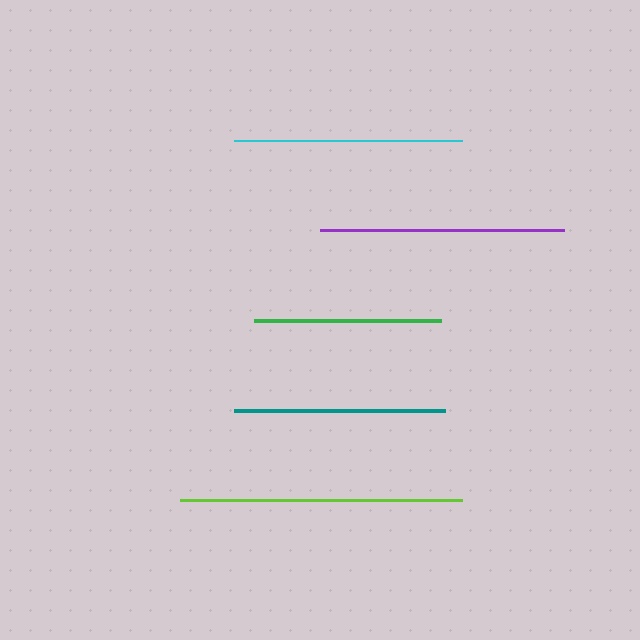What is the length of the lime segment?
The lime segment is approximately 283 pixels long.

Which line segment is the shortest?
The green line is the shortest at approximately 187 pixels.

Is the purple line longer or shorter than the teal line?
The purple line is longer than the teal line.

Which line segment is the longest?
The lime line is the longest at approximately 283 pixels.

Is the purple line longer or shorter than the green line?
The purple line is longer than the green line.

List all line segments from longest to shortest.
From longest to shortest: lime, purple, cyan, teal, green.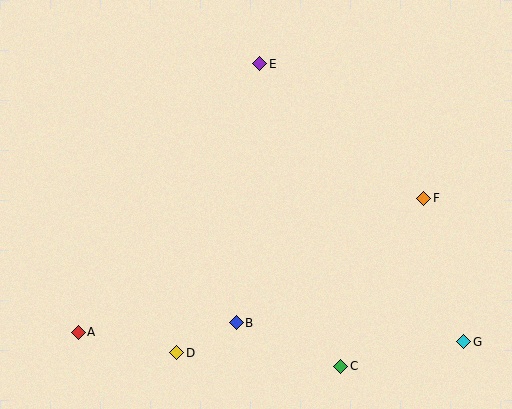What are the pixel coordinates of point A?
Point A is at (78, 332).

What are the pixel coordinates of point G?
Point G is at (464, 342).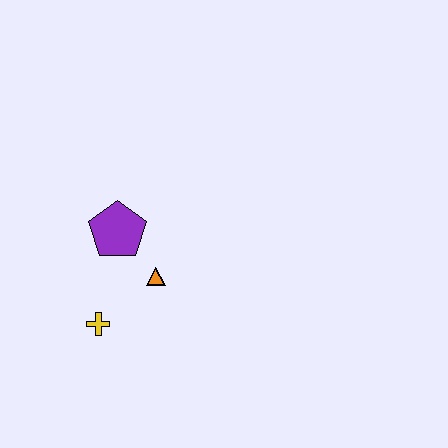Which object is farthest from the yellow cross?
The purple pentagon is farthest from the yellow cross.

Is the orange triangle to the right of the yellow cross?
Yes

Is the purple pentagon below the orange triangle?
No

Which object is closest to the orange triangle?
The purple pentagon is closest to the orange triangle.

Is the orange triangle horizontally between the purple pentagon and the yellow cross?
No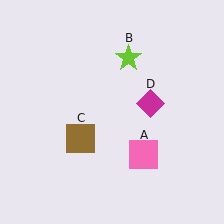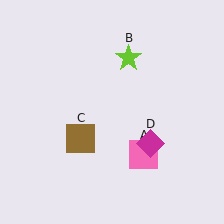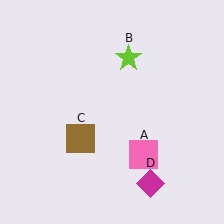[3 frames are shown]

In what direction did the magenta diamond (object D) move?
The magenta diamond (object D) moved down.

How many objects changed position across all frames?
1 object changed position: magenta diamond (object D).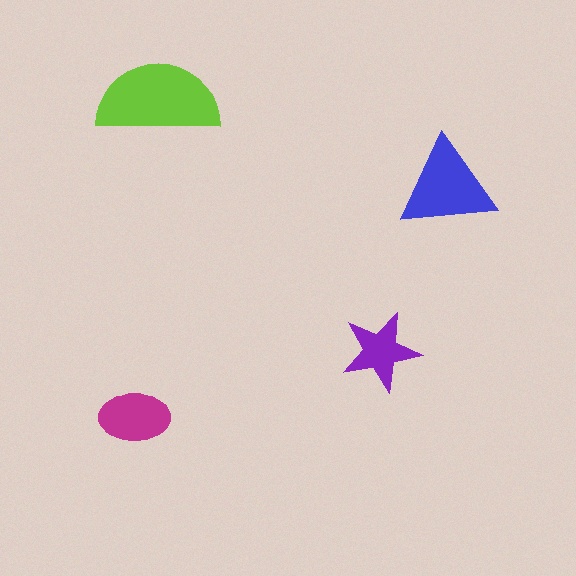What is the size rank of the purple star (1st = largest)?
4th.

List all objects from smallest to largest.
The purple star, the magenta ellipse, the blue triangle, the lime semicircle.